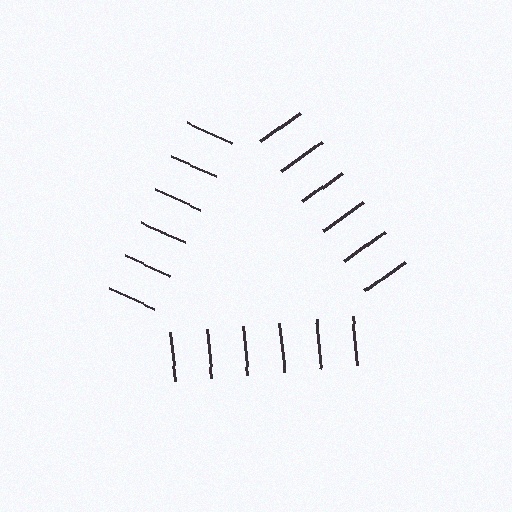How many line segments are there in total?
18 — 6 along each of the 3 edges.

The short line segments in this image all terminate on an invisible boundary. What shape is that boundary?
An illusory triangle — the line segments terminate on its edges but no continuous stroke is drawn.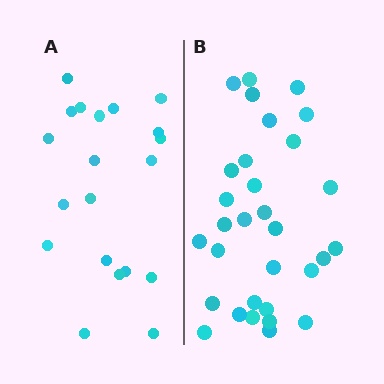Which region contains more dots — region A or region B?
Region B (the right region) has more dots.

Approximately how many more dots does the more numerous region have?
Region B has roughly 12 or so more dots than region A.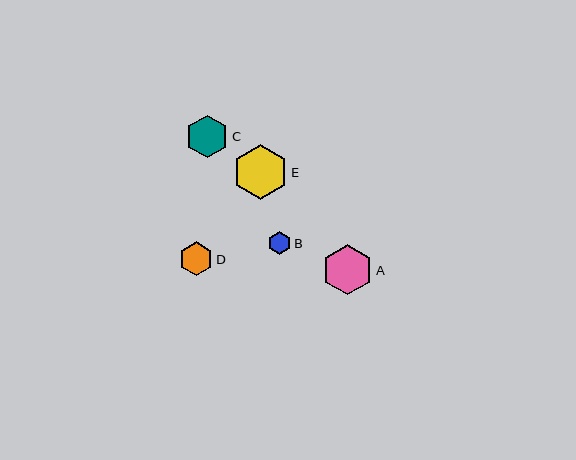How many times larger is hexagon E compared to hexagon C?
Hexagon E is approximately 1.3 times the size of hexagon C.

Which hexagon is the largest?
Hexagon E is the largest with a size of approximately 55 pixels.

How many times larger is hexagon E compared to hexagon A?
Hexagon E is approximately 1.1 times the size of hexagon A.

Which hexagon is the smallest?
Hexagon B is the smallest with a size of approximately 23 pixels.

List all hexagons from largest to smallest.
From largest to smallest: E, A, C, D, B.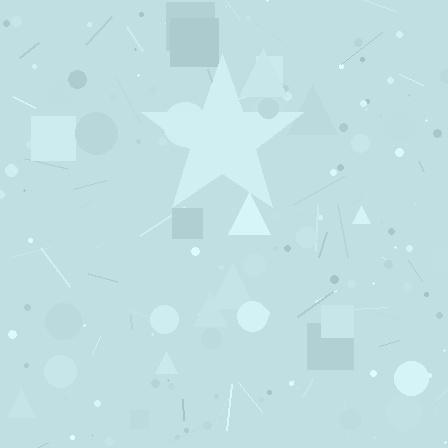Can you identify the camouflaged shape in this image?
The camouflaged shape is a star.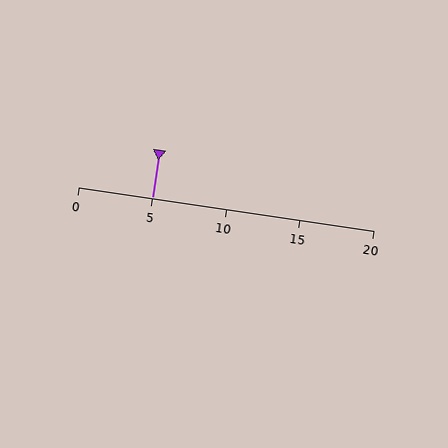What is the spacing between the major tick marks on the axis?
The major ticks are spaced 5 apart.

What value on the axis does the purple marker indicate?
The marker indicates approximately 5.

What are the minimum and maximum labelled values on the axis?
The axis runs from 0 to 20.